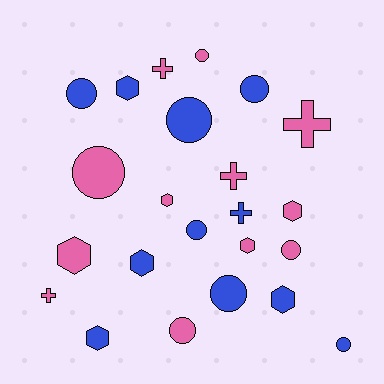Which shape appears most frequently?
Circle, with 10 objects.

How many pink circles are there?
There are 4 pink circles.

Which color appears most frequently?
Pink, with 12 objects.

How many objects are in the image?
There are 23 objects.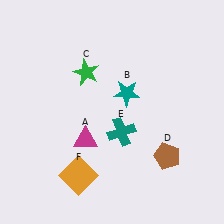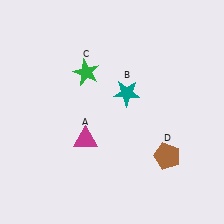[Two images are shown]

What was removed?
The orange square (F), the teal cross (E) were removed in Image 2.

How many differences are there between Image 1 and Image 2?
There are 2 differences between the two images.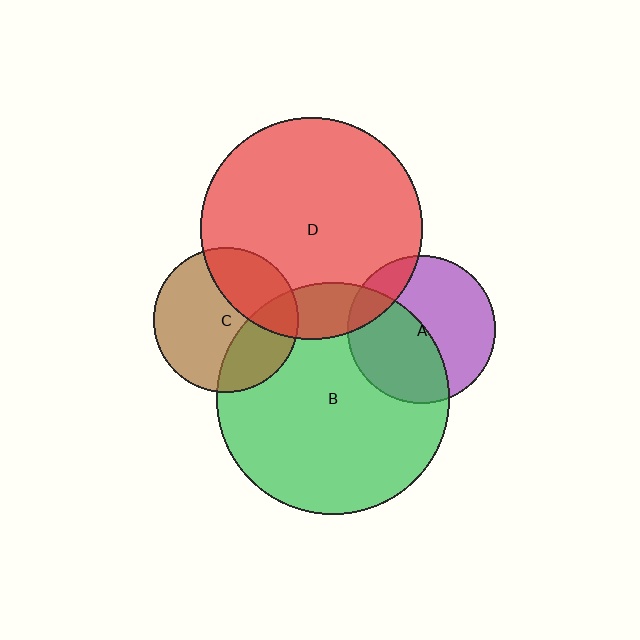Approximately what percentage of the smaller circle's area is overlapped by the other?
Approximately 15%.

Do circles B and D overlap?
Yes.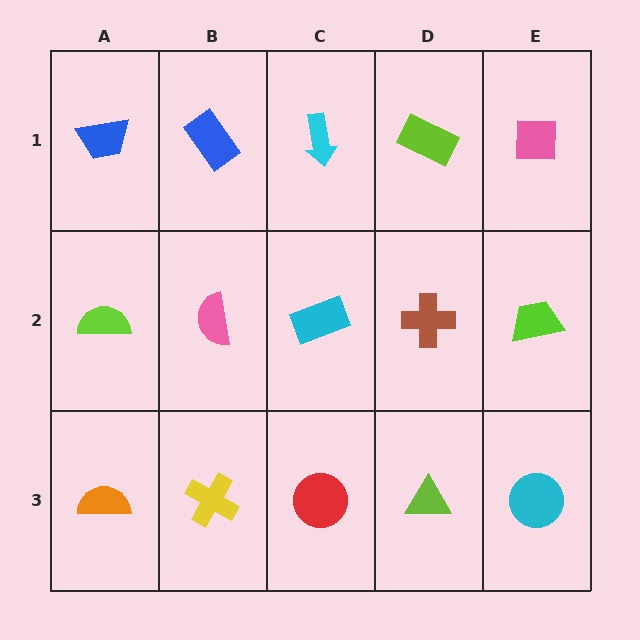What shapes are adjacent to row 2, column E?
A pink square (row 1, column E), a cyan circle (row 3, column E), a brown cross (row 2, column D).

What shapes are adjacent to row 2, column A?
A blue trapezoid (row 1, column A), an orange semicircle (row 3, column A), a pink semicircle (row 2, column B).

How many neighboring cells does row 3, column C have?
3.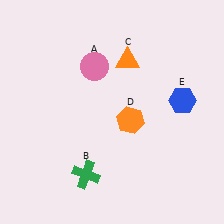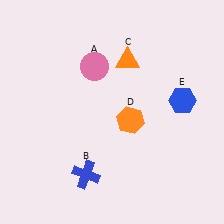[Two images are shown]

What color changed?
The cross (B) changed from green in Image 1 to blue in Image 2.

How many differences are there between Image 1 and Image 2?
There is 1 difference between the two images.